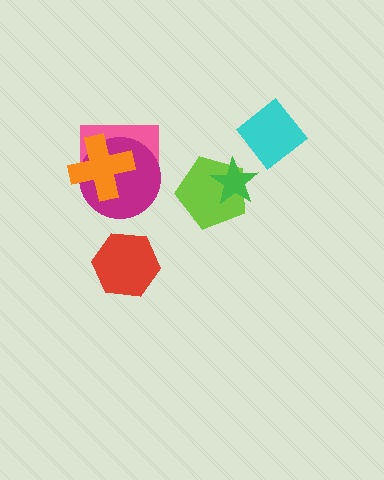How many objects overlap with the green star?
1 object overlaps with the green star.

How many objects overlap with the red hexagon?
0 objects overlap with the red hexagon.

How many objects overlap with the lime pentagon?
1 object overlaps with the lime pentagon.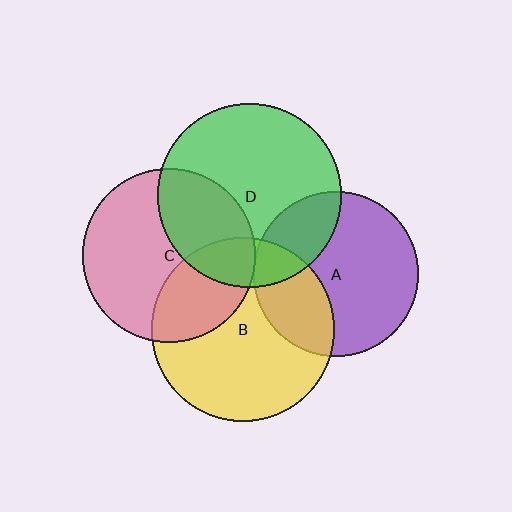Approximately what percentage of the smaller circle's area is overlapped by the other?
Approximately 5%.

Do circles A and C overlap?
Yes.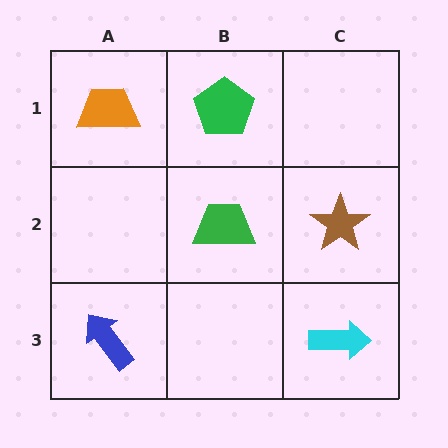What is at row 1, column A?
An orange trapezoid.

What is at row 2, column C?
A brown star.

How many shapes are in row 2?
2 shapes.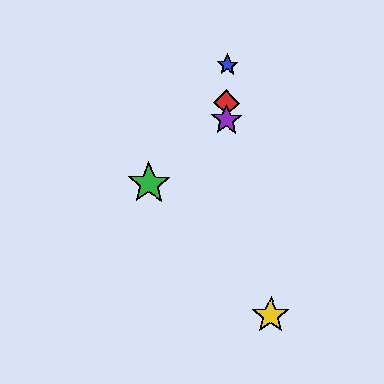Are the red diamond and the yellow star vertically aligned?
No, the red diamond is at x≈227 and the yellow star is at x≈271.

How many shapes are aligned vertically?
3 shapes (the red diamond, the blue star, the purple star) are aligned vertically.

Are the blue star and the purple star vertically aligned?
Yes, both are at x≈227.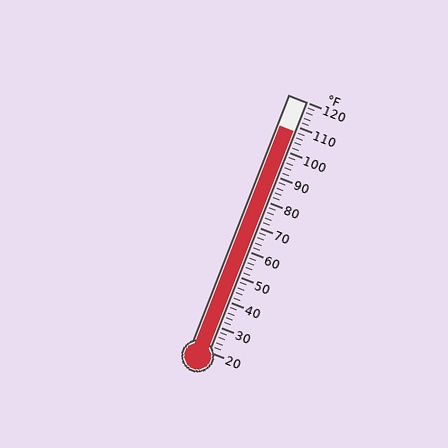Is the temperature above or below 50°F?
The temperature is above 50°F.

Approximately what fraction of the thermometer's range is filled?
The thermometer is filled to approximately 90% of its range.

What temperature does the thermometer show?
The thermometer shows approximately 108°F.